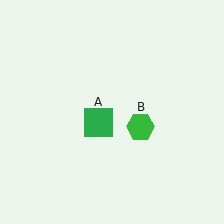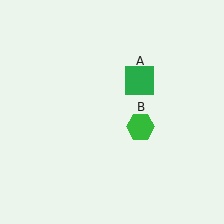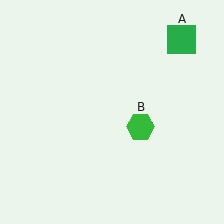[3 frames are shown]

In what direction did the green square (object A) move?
The green square (object A) moved up and to the right.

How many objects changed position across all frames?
1 object changed position: green square (object A).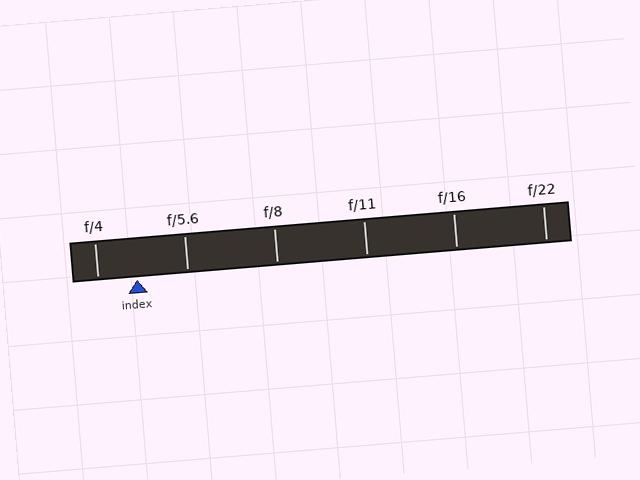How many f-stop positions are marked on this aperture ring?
There are 6 f-stop positions marked.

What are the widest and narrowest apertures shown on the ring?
The widest aperture shown is f/4 and the narrowest is f/22.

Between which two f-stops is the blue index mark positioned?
The index mark is between f/4 and f/5.6.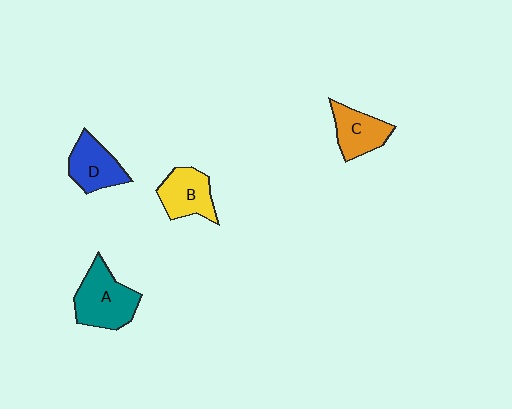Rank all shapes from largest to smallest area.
From largest to smallest: A (teal), B (yellow), D (blue), C (orange).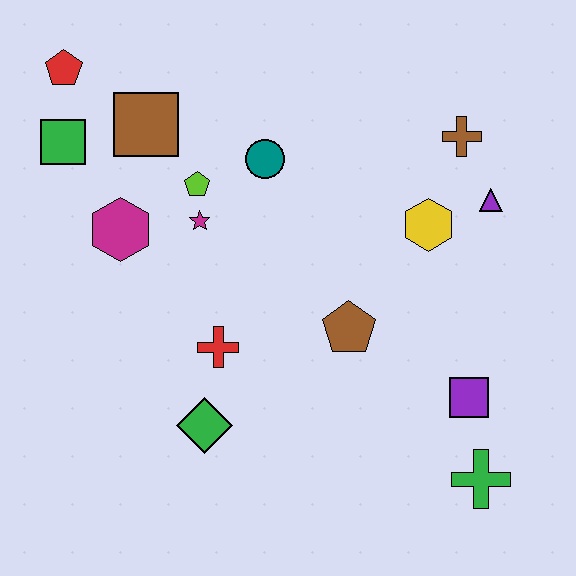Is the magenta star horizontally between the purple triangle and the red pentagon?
Yes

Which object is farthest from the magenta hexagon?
The green cross is farthest from the magenta hexagon.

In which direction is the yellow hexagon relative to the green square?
The yellow hexagon is to the right of the green square.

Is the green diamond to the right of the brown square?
Yes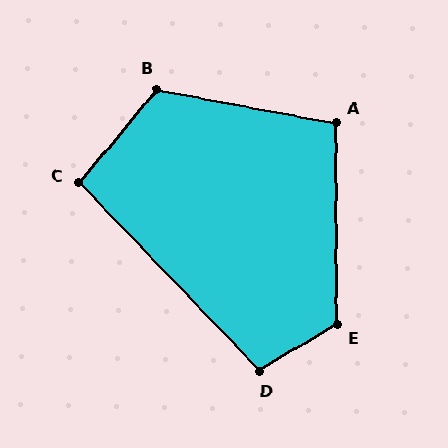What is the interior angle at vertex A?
Approximately 101 degrees (obtuse).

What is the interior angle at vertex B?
Approximately 119 degrees (obtuse).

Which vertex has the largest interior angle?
E, at approximately 121 degrees.